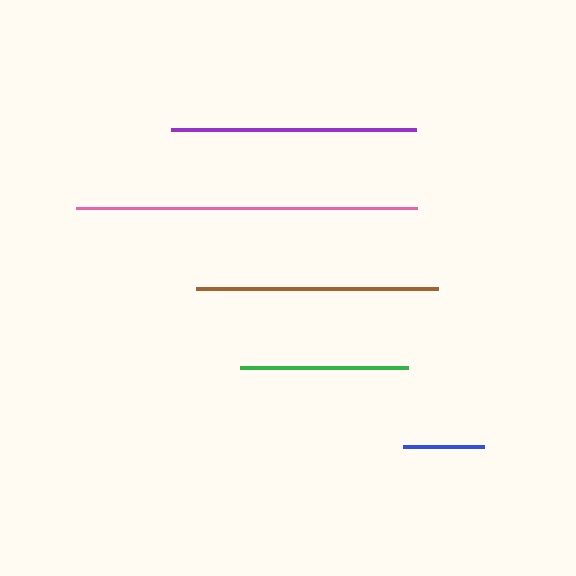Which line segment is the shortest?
The blue line is the shortest at approximately 81 pixels.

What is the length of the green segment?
The green segment is approximately 169 pixels long.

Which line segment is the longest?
The pink line is the longest at approximately 341 pixels.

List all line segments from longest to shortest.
From longest to shortest: pink, purple, brown, green, blue.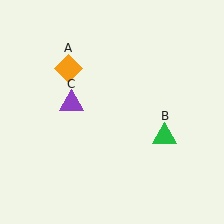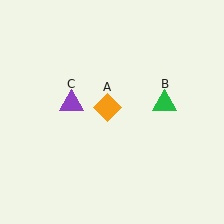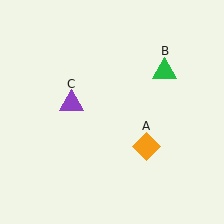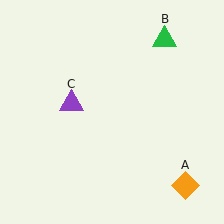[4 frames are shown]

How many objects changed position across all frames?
2 objects changed position: orange diamond (object A), green triangle (object B).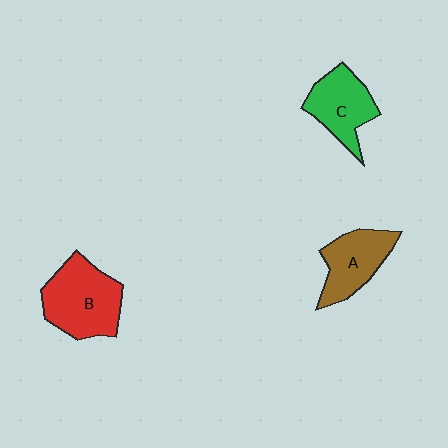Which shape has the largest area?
Shape B (red).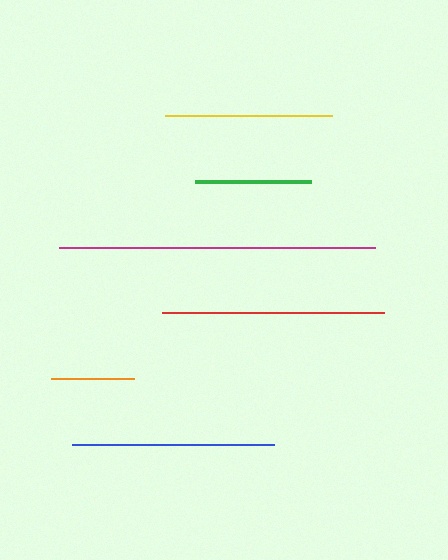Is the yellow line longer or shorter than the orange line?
The yellow line is longer than the orange line.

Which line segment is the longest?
The magenta line is the longest at approximately 316 pixels.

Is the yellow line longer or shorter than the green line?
The yellow line is longer than the green line.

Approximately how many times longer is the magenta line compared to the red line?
The magenta line is approximately 1.4 times the length of the red line.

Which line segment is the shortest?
The orange line is the shortest at approximately 83 pixels.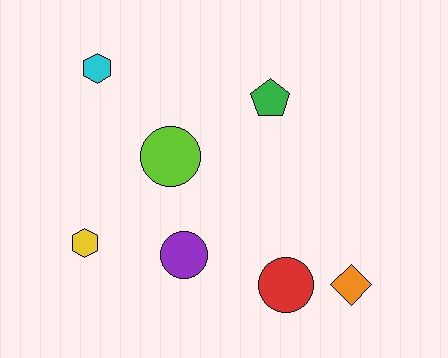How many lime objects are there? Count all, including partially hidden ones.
There is 1 lime object.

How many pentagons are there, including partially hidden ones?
There is 1 pentagon.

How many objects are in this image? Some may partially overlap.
There are 7 objects.